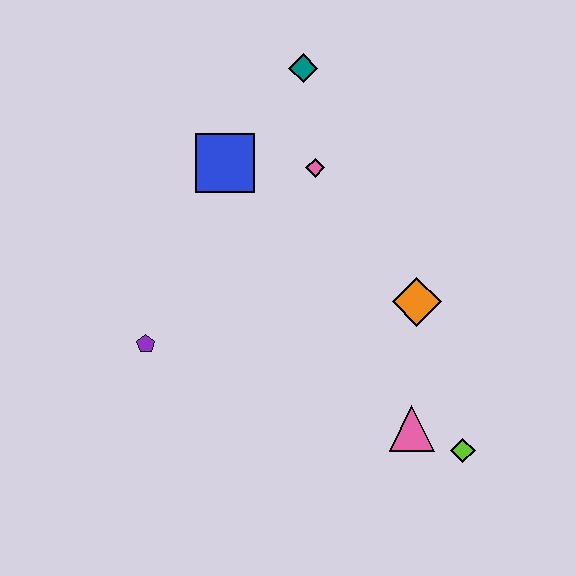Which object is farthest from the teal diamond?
The lime diamond is farthest from the teal diamond.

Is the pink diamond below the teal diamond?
Yes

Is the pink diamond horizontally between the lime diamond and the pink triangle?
No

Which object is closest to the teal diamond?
The pink diamond is closest to the teal diamond.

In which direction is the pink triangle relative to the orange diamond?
The pink triangle is below the orange diamond.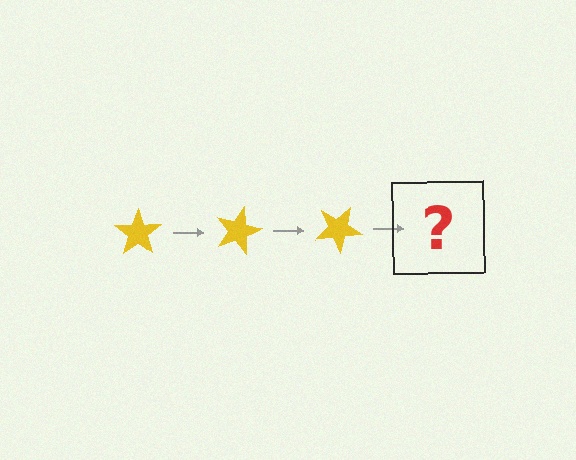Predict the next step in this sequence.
The next step is a yellow star rotated 45 degrees.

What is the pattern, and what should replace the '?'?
The pattern is that the star rotates 15 degrees each step. The '?' should be a yellow star rotated 45 degrees.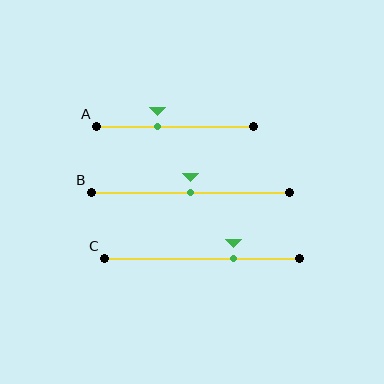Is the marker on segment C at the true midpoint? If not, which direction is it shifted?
No, the marker on segment C is shifted to the right by about 16% of the segment length.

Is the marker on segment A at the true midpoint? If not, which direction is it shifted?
No, the marker on segment A is shifted to the left by about 11% of the segment length.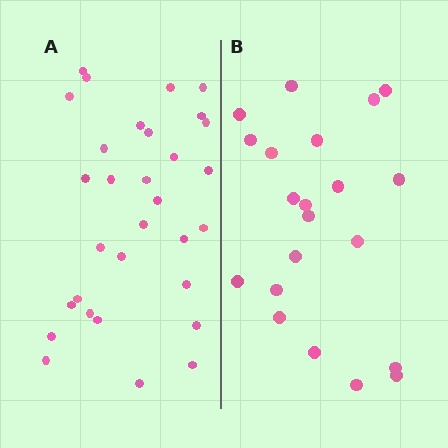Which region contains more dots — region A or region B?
Region A (the left region) has more dots.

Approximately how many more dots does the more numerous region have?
Region A has roughly 10 or so more dots than region B.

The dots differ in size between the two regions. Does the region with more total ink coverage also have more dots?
No. Region B has more total ink coverage because its dots are larger, but region A actually contains more individual dots. Total area can be misleading — the number of items is what matters here.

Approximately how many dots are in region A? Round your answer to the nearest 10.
About 30 dots. (The exact count is 31, which rounds to 30.)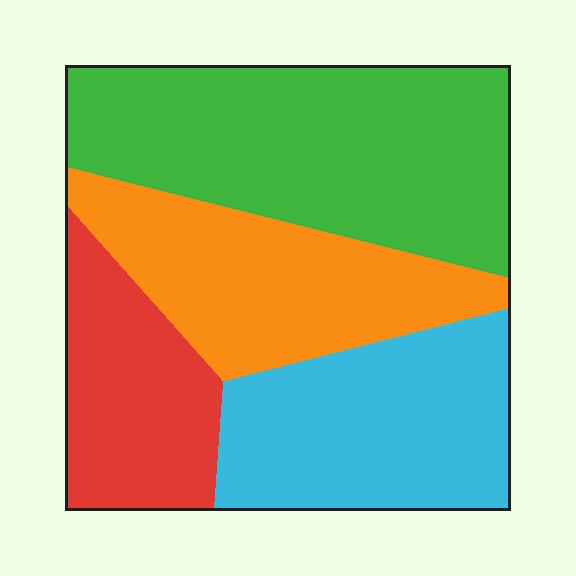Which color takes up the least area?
Red, at roughly 15%.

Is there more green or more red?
Green.